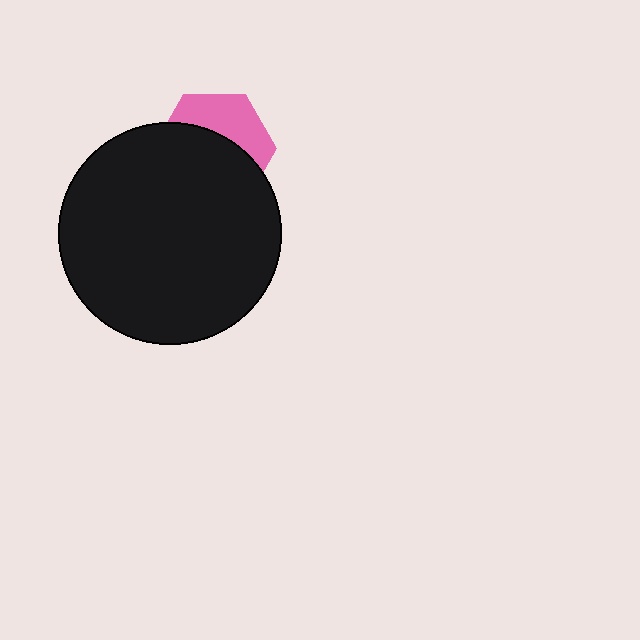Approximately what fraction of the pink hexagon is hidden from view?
Roughly 62% of the pink hexagon is hidden behind the black circle.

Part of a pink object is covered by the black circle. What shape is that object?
It is a hexagon.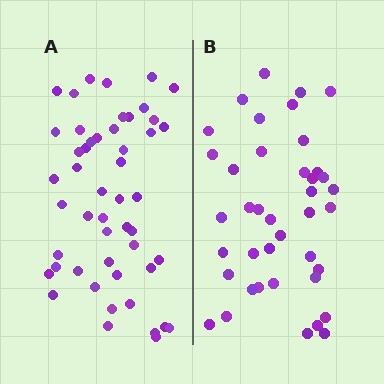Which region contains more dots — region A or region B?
Region A (the left region) has more dots.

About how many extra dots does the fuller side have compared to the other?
Region A has roughly 10 or so more dots than region B.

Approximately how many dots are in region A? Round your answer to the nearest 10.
About 50 dots.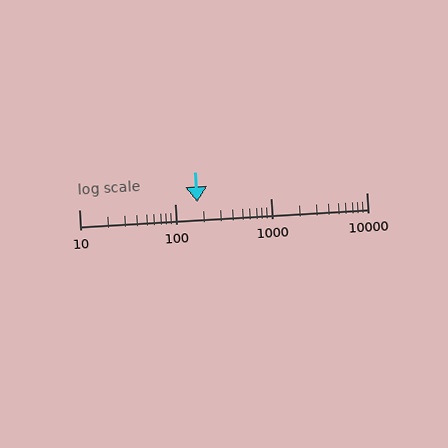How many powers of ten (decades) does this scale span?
The scale spans 3 decades, from 10 to 10000.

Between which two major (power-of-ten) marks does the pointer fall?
The pointer is between 100 and 1000.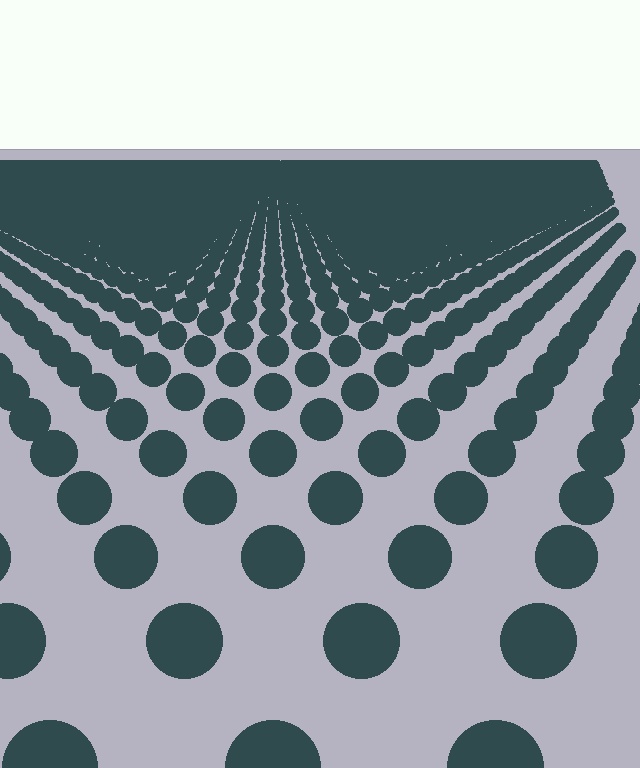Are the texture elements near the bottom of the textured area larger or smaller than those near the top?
Larger. Near the bottom, elements are closer to the viewer and appear at a bigger on-screen size.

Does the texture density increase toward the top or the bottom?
Density increases toward the top.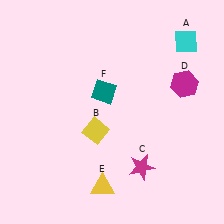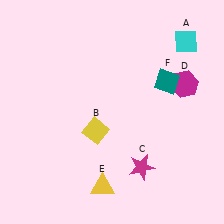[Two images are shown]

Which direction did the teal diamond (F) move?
The teal diamond (F) moved right.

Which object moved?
The teal diamond (F) moved right.